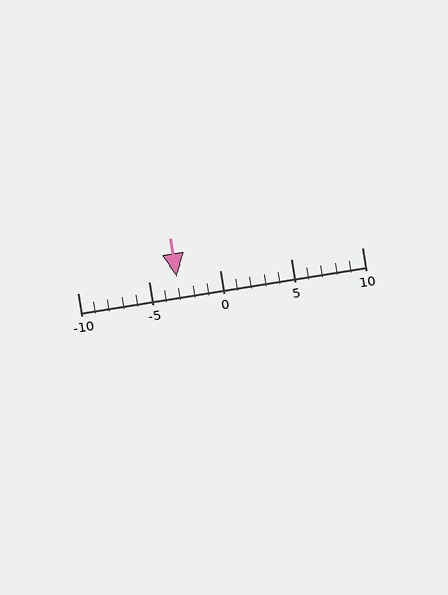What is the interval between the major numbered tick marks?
The major tick marks are spaced 5 units apart.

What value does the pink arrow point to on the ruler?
The pink arrow points to approximately -3.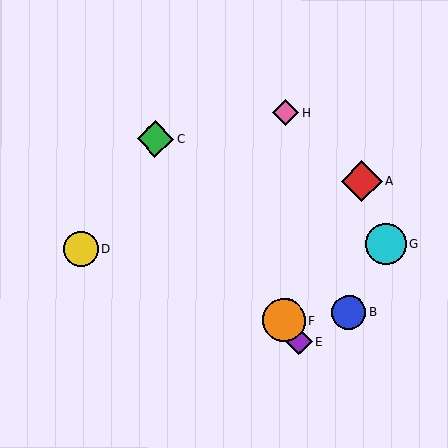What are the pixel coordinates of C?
Object C is at (155, 139).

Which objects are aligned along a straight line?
Objects C, E, F are aligned along a straight line.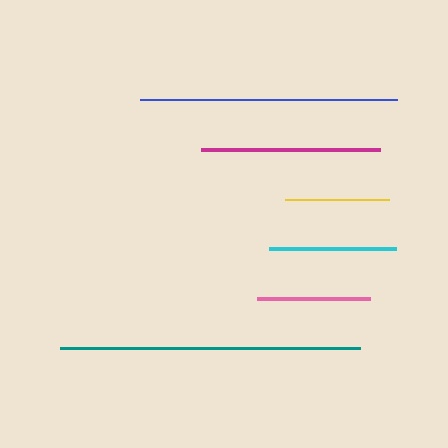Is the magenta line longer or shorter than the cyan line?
The magenta line is longer than the cyan line.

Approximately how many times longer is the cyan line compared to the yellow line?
The cyan line is approximately 1.2 times the length of the yellow line.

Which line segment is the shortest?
The yellow line is the shortest at approximately 103 pixels.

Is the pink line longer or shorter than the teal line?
The teal line is longer than the pink line.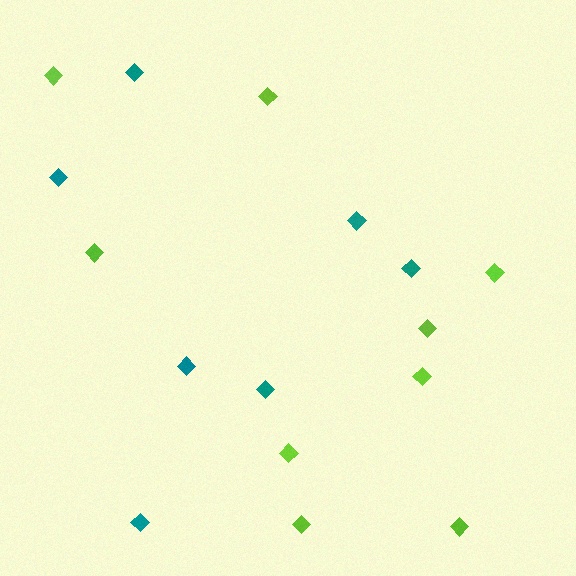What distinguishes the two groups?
There are 2 groups: one group of lime diamonds (9) and one group of teal diamonds (7).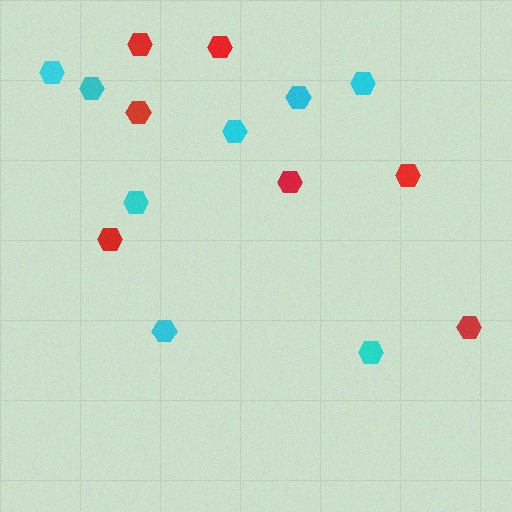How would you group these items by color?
There are 2 groups: one group of red hexagons (7) and one group of cyan hexagons (8).